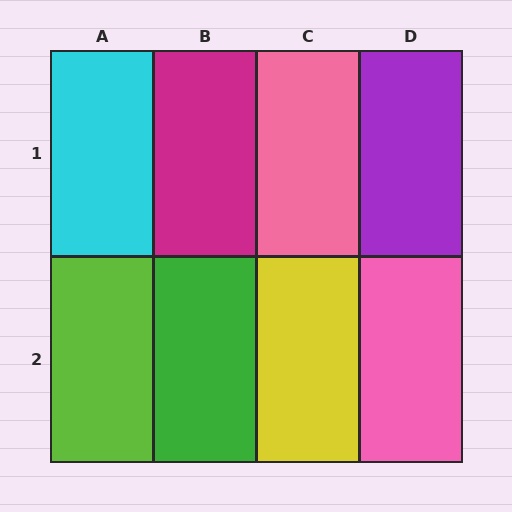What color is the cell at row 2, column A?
Lime.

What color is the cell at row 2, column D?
Pink.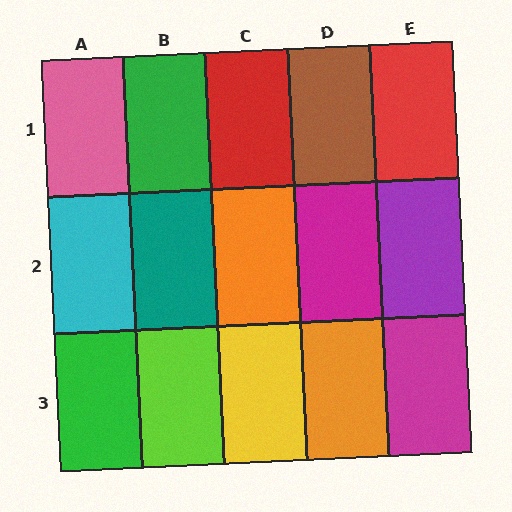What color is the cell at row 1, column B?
Green.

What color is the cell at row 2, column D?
Magenta.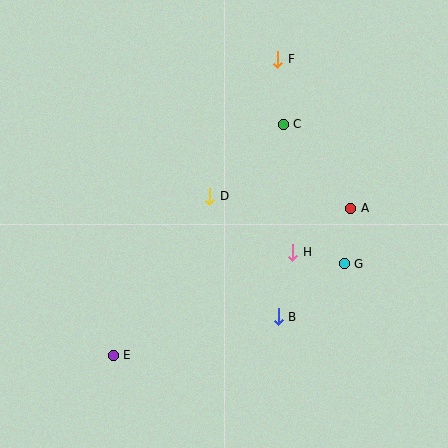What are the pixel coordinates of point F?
Point F is at (278, 59).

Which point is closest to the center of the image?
Point D at (210, 196) is closest to the center.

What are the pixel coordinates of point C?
Point C is at (283, 124).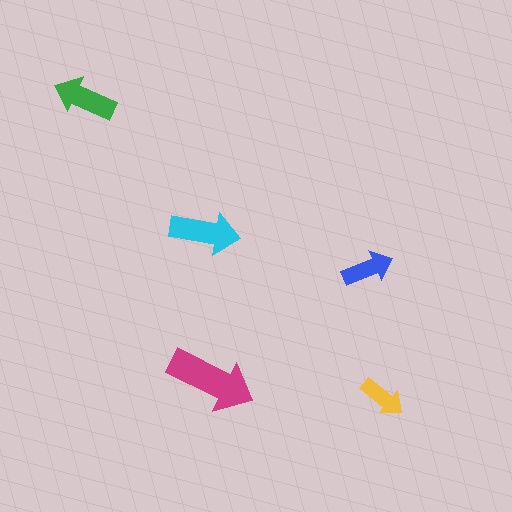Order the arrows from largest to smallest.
the magenta one, the cyan one, the green one, the blue one, the yellow one.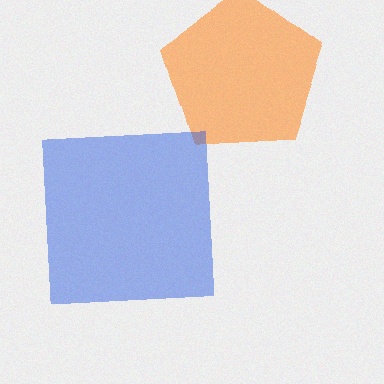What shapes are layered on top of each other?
The layered shapes are: an orange pentagon, a blue square.